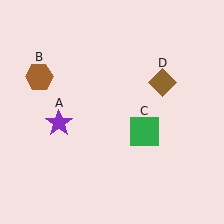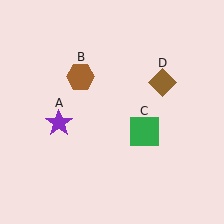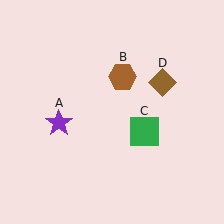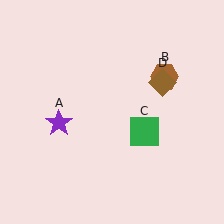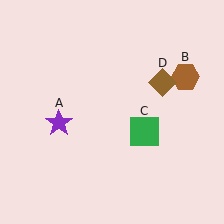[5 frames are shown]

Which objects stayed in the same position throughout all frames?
Purple star (object A) and green square (object C) and brown diamond (object D) remained stationary.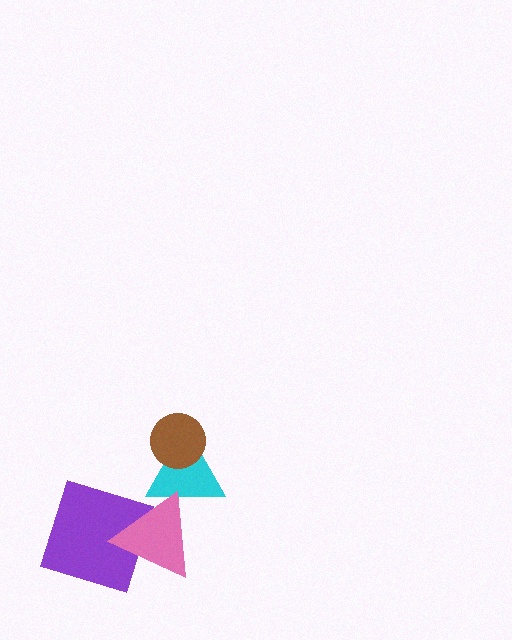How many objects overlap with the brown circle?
1 object overlaps with the brown circle.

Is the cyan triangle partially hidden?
Yes, it is partially covered by another shape.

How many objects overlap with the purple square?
1 object overlaps with the purple square.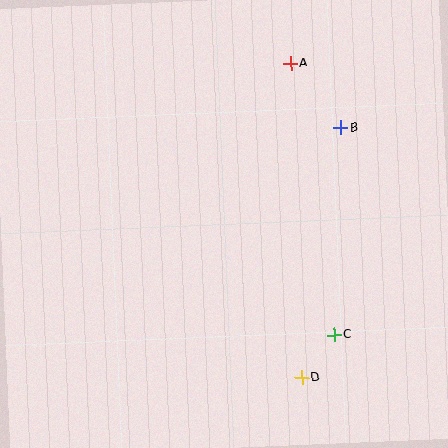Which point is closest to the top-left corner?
Point A is closest to the top-left corner.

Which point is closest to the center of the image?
Point B at (341, 128) is closest to the center.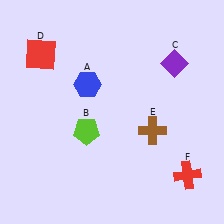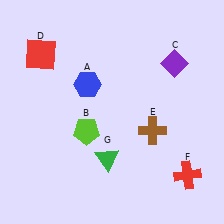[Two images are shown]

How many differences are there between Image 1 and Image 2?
There is 1 difference between the two images.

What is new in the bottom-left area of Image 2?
A green triangle (G) was added in the bottom-left area of Image 2.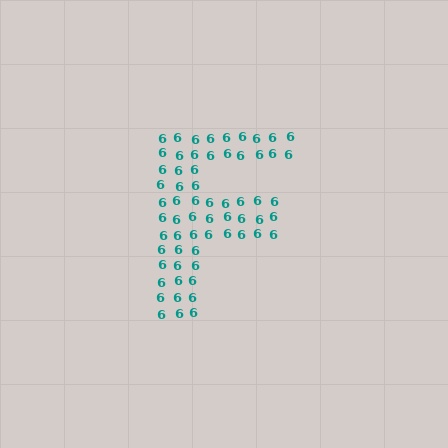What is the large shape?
The large shape is the letter F.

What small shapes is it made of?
It is made of small digit 6's.